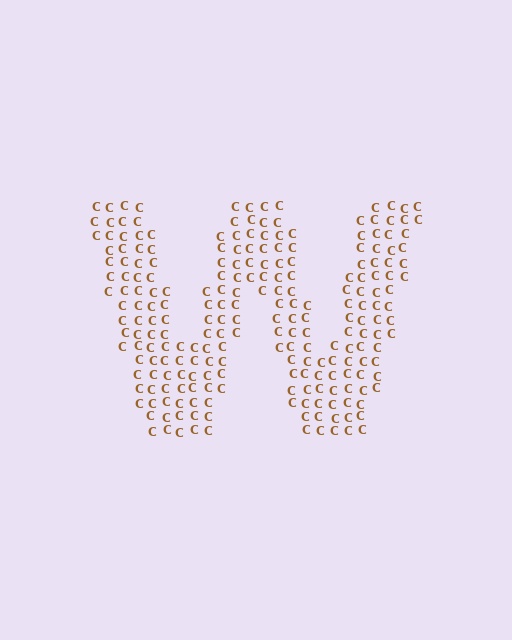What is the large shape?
The large shape is the letter W.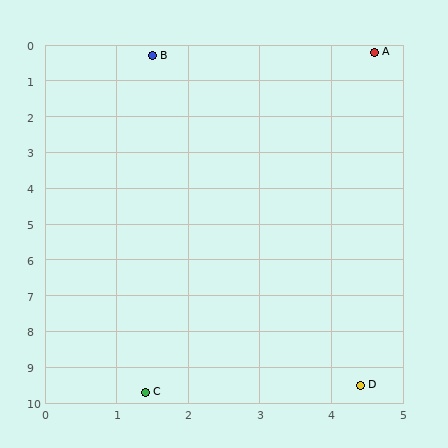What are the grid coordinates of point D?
Point D is at approximately (4.4, 9.5).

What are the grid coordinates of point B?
Point B is at approximately (1.5, 0.3).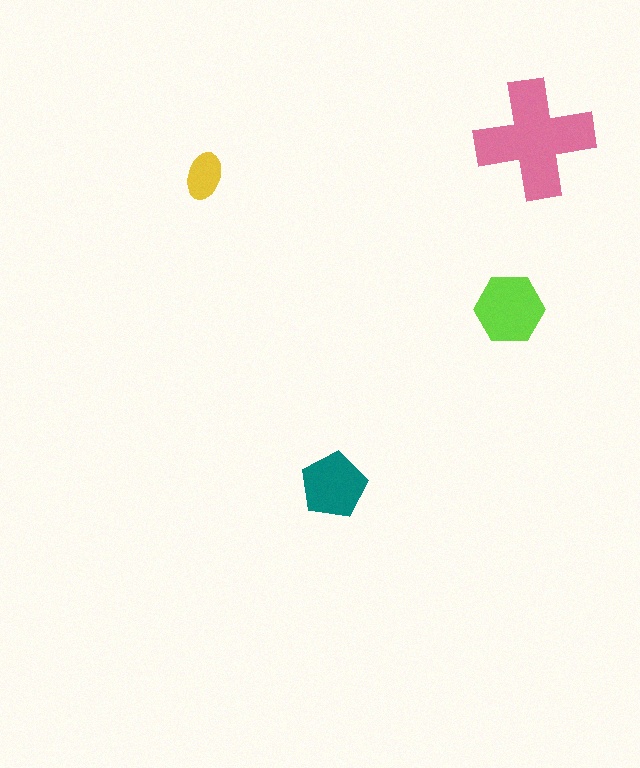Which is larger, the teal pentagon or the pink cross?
The pink cross.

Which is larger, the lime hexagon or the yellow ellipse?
The lime hexagon.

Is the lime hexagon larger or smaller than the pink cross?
Smaller.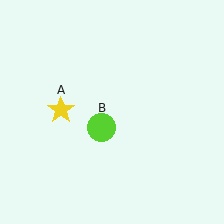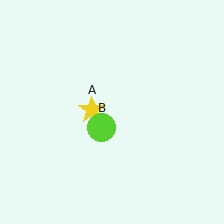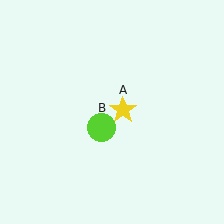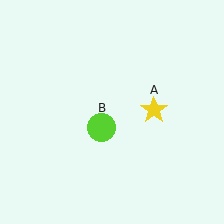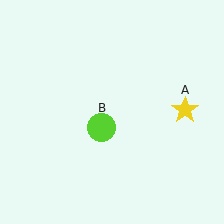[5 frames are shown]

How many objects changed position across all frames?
1 object changed position: yellow star (object A).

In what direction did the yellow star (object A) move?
The yellow star (object A) moved right.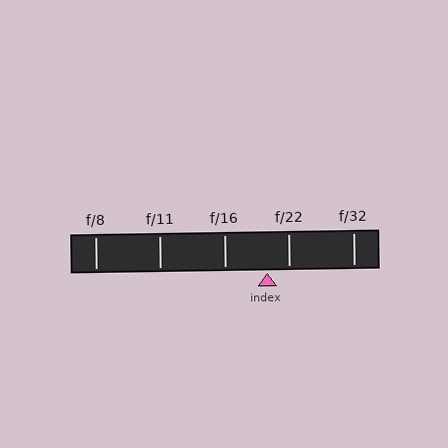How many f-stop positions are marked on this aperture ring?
There are 5 f-stop positions marked.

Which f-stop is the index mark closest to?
The index mark is closest to f/22.